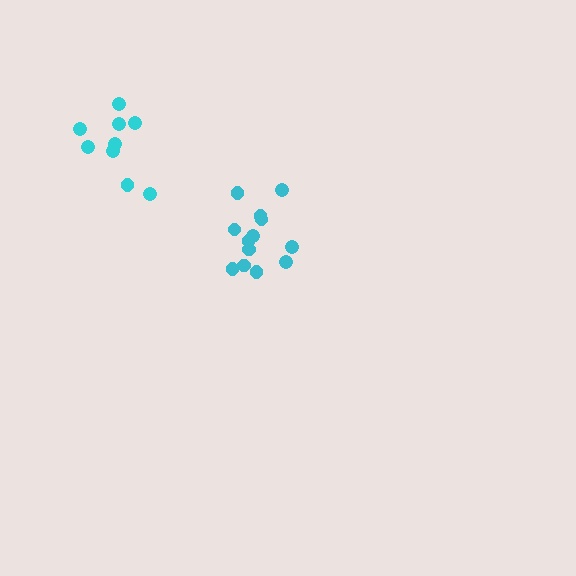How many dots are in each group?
Group 1: 9 dots, Group 2: 13 dots (22 total).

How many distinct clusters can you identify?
There are 2 distinct clusters.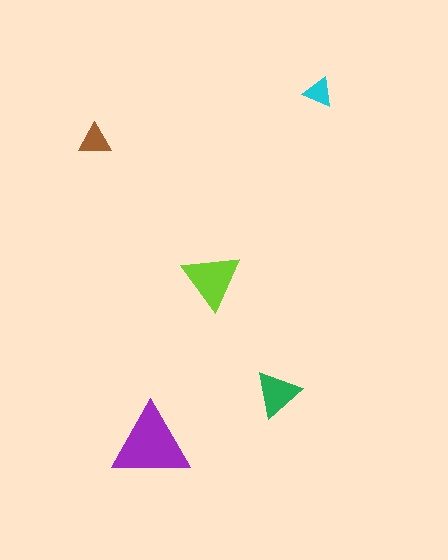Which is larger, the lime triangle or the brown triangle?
The lime one.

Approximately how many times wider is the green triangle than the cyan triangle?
About 1.5 times wider.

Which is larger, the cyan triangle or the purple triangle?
The purple one.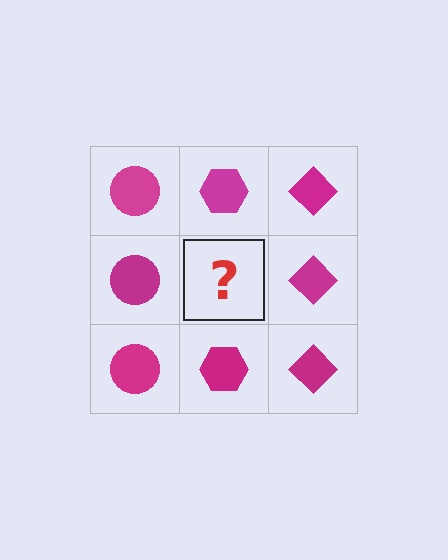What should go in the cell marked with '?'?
The missing cell should contain a magenta hexagon.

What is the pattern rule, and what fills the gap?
The rule is that each column has a consistent shape. The gap should be filled with a magenta hexagon.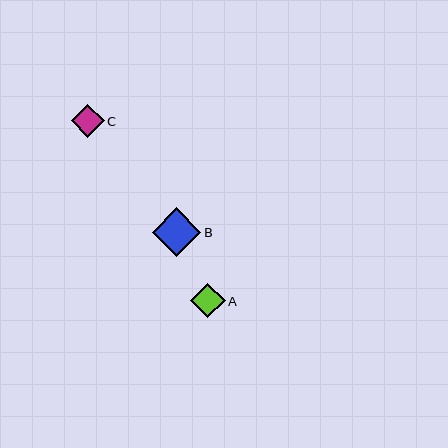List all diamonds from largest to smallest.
From largest to smallest: B, A, C.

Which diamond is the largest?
Diamond B is the largest with a size of approximately 49 pixels.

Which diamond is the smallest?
Diamond C is the smallest with a size of approximately 33 pixels.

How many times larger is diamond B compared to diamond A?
Diamond B is approximately 1.4 times the size of diamond A.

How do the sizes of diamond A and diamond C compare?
Diamond A and diamond C are approximately the same size.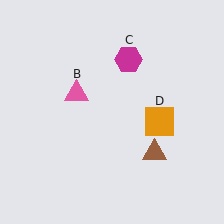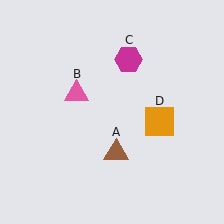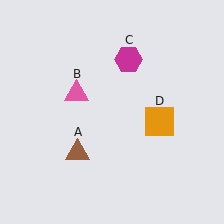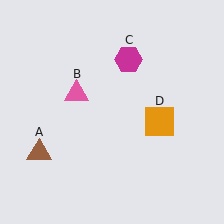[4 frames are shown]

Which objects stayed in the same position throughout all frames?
Pink triangle (object B) and magenta hexagon (object C) and orange square (object D) remained stationary.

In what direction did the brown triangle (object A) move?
The brown triangle (object A) moved left.